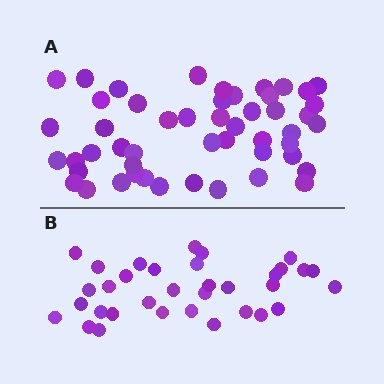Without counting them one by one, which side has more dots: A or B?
Region A (the top region) has more dots.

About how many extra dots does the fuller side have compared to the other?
Region A has approximately 15 more dots than region B.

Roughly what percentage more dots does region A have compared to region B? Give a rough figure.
About 45% more.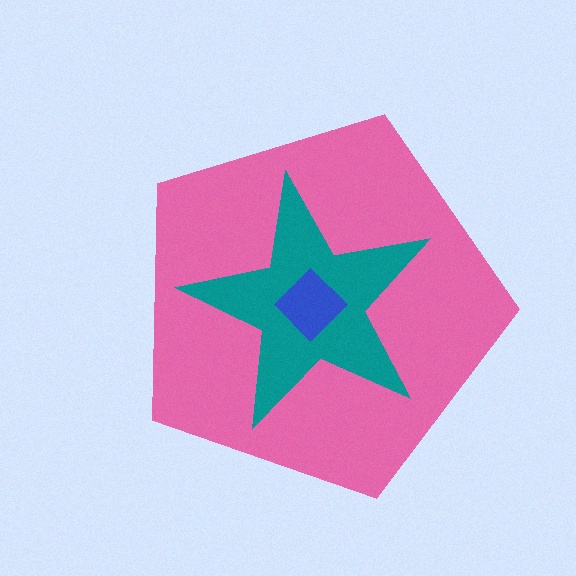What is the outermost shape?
The pink pentagon.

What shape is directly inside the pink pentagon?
The teal star.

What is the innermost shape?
The blue diamond.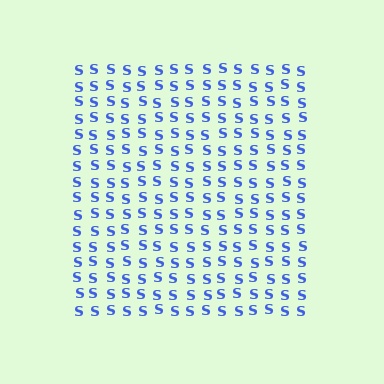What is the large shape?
The large shape is a square.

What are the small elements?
The small elements are letter S's.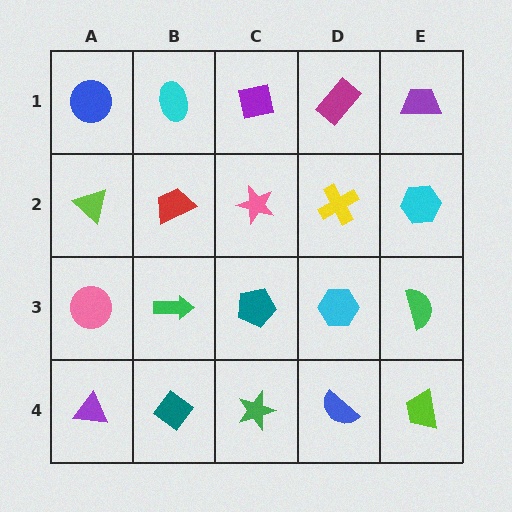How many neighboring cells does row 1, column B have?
3.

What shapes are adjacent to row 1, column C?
A pink star (row 2, column C), a cyan ellipse (row 1, column B), a magenta rectangle (row 1, column D).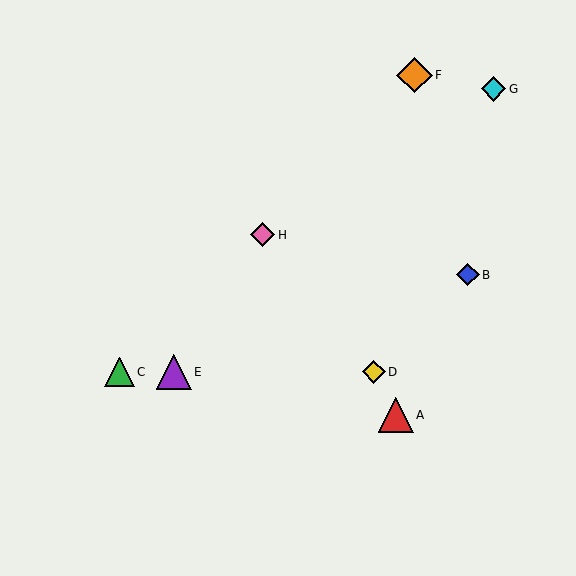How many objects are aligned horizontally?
3 objects (C, D, E) are aligned horizontally.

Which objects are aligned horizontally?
Objects C, D, E are aligned horizontally.